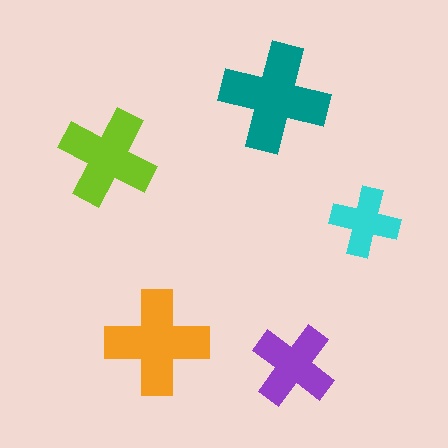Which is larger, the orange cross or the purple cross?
The orange one.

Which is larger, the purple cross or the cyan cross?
The purple one.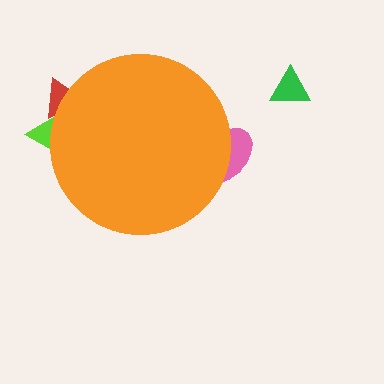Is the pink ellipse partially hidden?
Yes, the pink ellipse is partially hidden behind the orange circle.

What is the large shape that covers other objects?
An orange circle.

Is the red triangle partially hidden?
Yes, the red triangle is partially hidden behind the orange circle.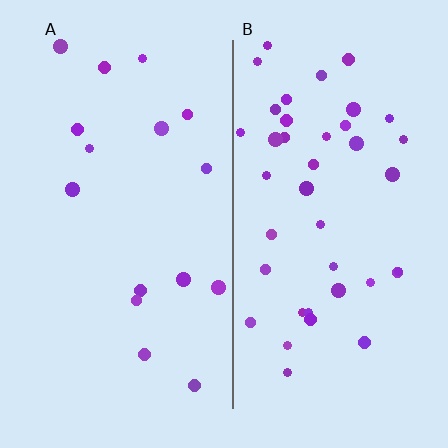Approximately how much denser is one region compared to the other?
Approximately 2.6× — region B over region A.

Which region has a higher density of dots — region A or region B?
B (the right).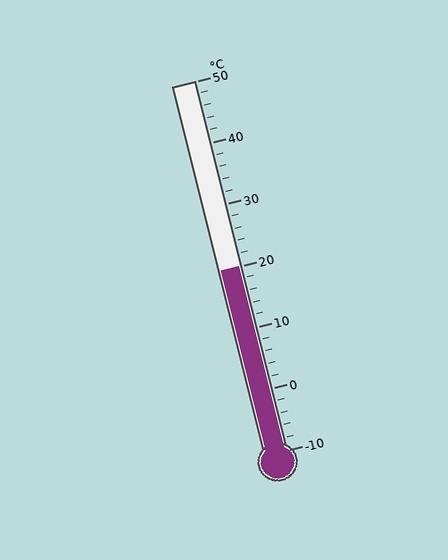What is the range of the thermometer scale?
The thermometer scale ranges from -10°C to 50°C.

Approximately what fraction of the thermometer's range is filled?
The thermometer is filled to approximately 50% of its range.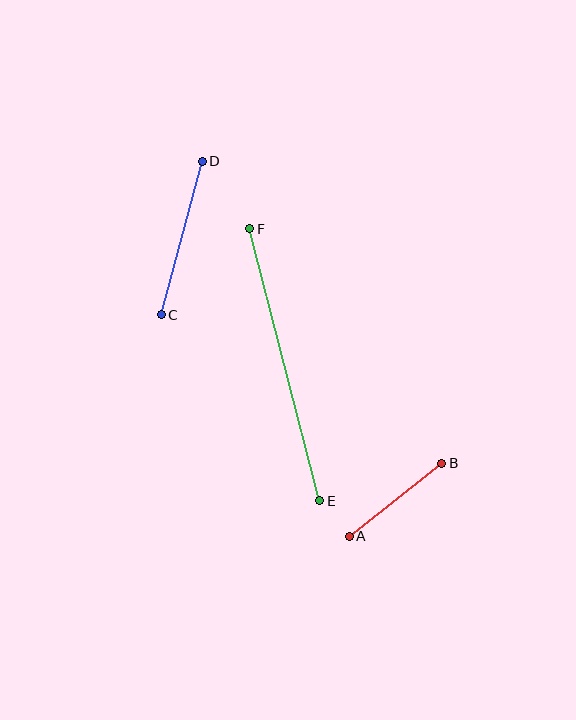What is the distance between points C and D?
The distance is approximately 159 pixels.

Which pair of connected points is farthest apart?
Points E and F are farthest apart.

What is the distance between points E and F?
The distance is approximately 281 pixels.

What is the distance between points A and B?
The distance is approximately 118 pixels.